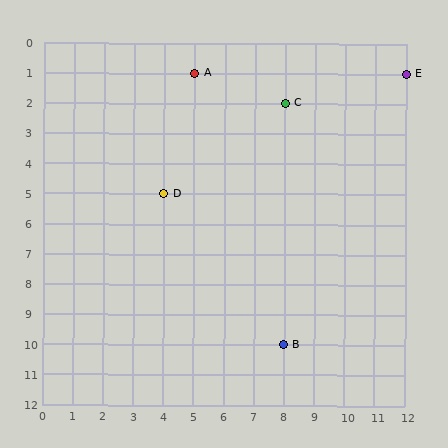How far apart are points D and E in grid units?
Points D and E are 8 columns and 4 rows apart (about 8.9 grid units diagonally).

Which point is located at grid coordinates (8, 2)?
Point C is at (8, 2).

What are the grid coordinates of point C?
Point C is at grid coordinates (8, 2).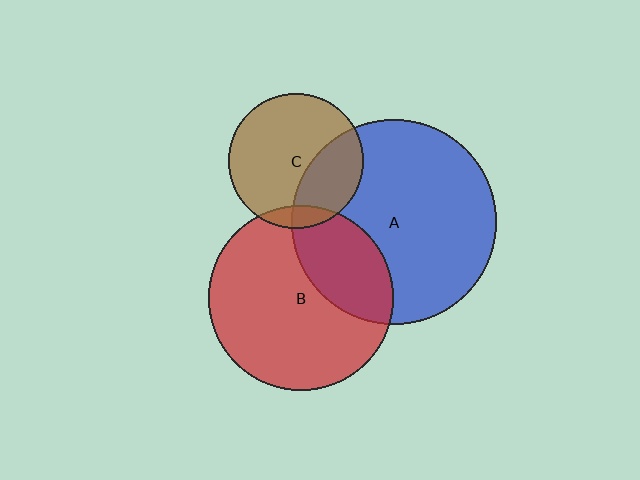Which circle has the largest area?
Circle A (blue).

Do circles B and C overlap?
Yes.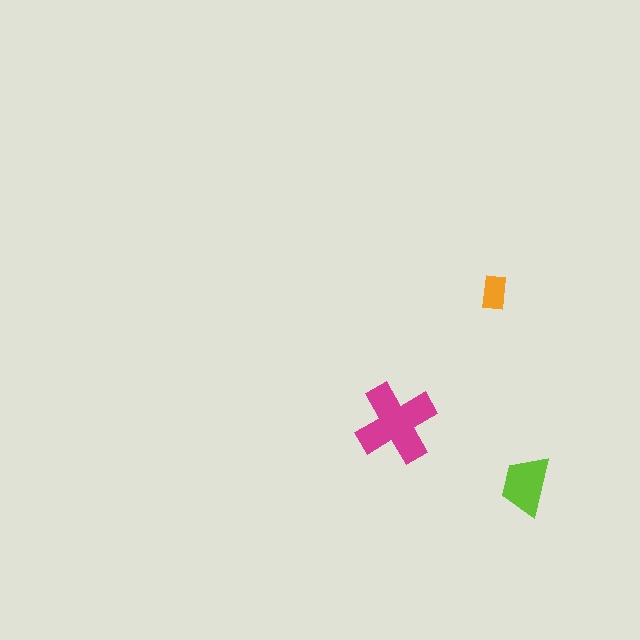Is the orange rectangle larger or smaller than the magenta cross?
Smaller.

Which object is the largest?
The magenta cross.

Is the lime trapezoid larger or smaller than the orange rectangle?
Larger.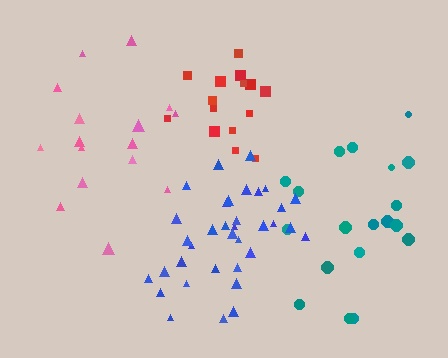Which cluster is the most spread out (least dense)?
Teal.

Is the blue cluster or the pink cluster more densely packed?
Blue.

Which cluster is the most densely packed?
Blue.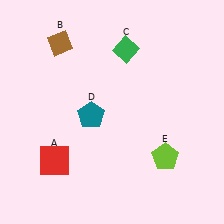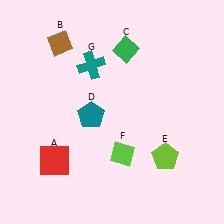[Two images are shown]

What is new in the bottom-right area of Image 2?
A lime diamond (F) was added in the bottom-right area of Image 2.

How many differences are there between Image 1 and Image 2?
There are 2 differences between the two images.